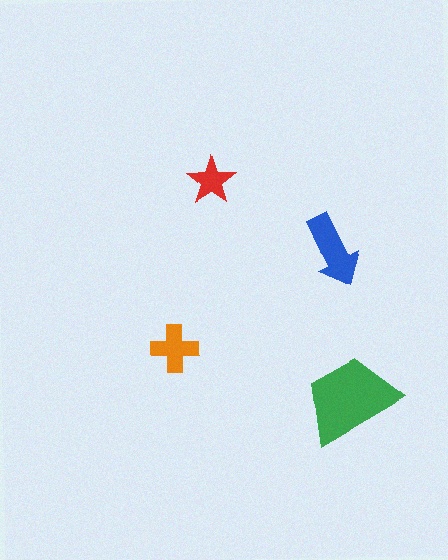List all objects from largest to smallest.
The green trapezoid, the blue arrow, the orange cross, the red star.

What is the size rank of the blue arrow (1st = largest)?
2nd.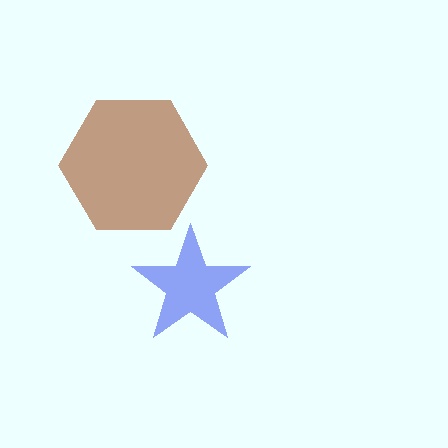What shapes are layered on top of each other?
The layered shapes are: a brown hexagon, a blue star.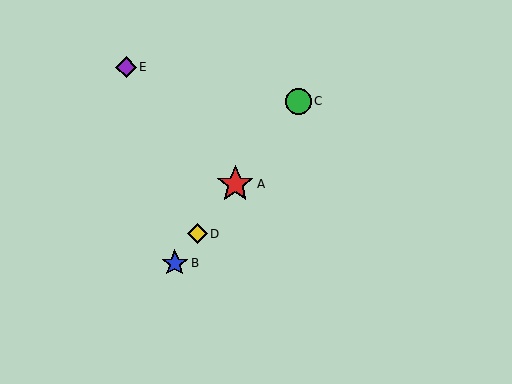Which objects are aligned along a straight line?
Objects A, B, C, D are aligned along a straight line.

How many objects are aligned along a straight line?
4 objects (A, B, C, D) are aligned along a straight line.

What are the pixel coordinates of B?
Object B is at (175, 263).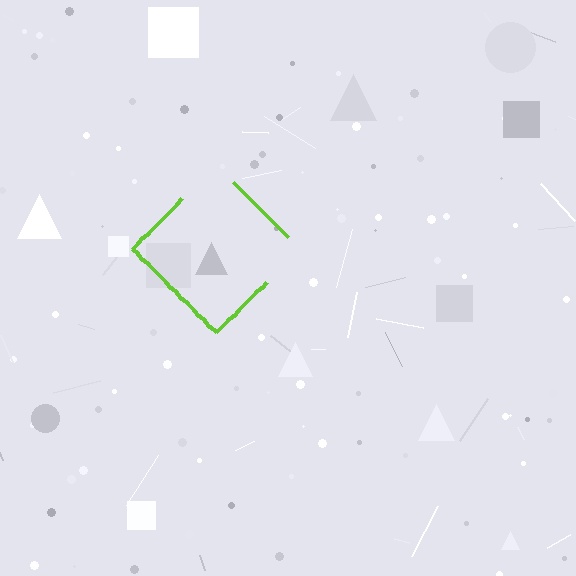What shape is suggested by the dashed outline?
The dashed outline suggests a diamond.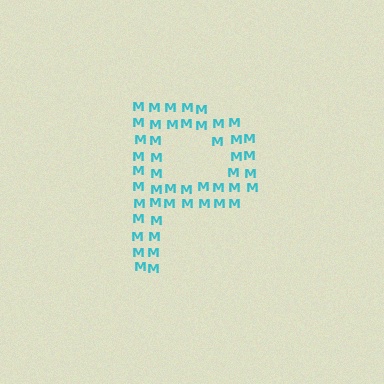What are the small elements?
The small elements are letter M's.